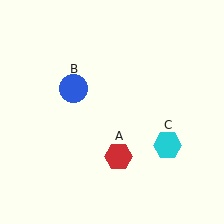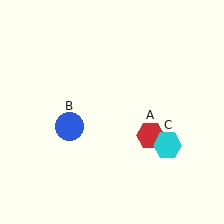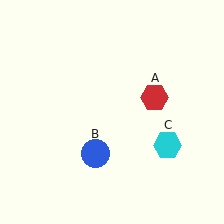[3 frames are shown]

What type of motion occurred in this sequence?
The red hexagon (object A), blue circle (object B) rotated counterclockwise around the center of the scene.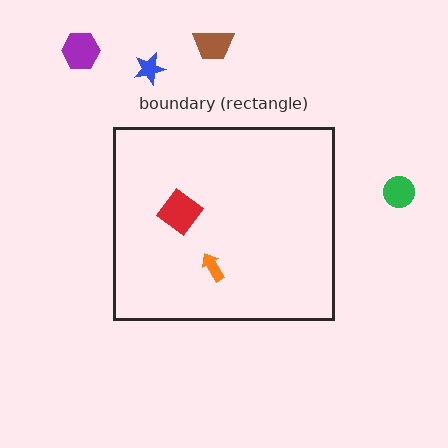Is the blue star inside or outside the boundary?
Outside.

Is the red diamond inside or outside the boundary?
Inside.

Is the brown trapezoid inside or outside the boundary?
Outside.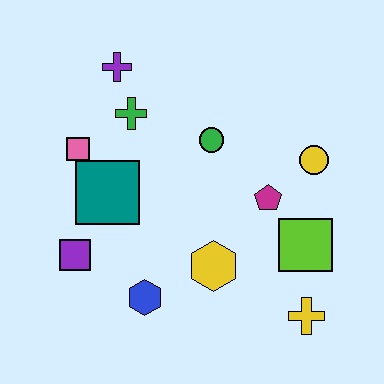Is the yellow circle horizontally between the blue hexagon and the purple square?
No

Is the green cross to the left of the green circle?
Yes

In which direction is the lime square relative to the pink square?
The lime square is to the right of the pink square.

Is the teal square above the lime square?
Yes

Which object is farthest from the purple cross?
The yellow cross is farthest from the purple cross.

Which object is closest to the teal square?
The pink square is closest to the teal square.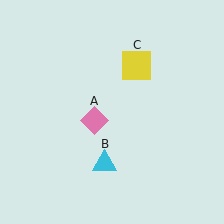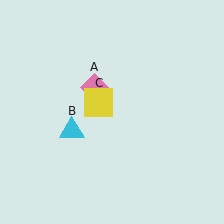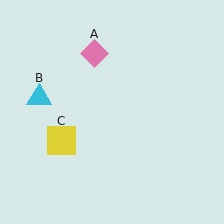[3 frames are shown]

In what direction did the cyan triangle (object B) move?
The cyan triangle (object B) moved up and to the left.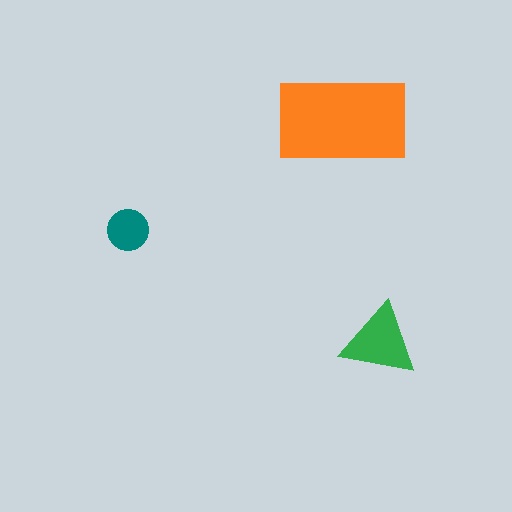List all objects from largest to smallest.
The orange rectangle, the green triangle, the teal circle.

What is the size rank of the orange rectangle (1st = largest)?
1st.